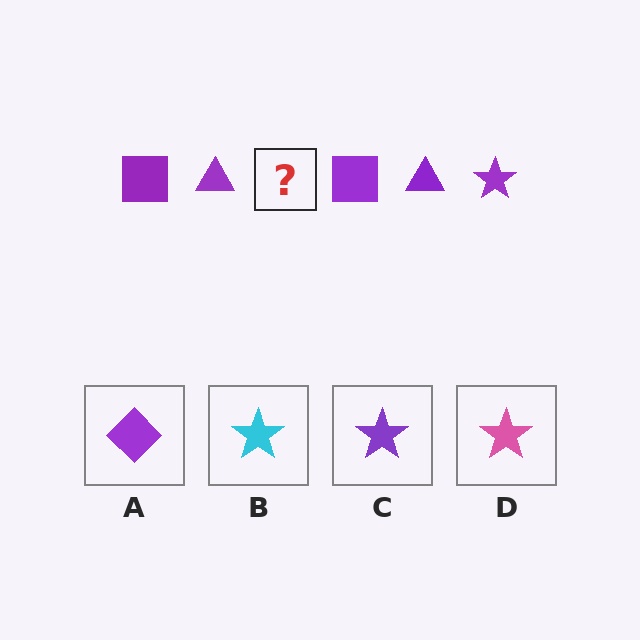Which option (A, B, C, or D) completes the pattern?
C.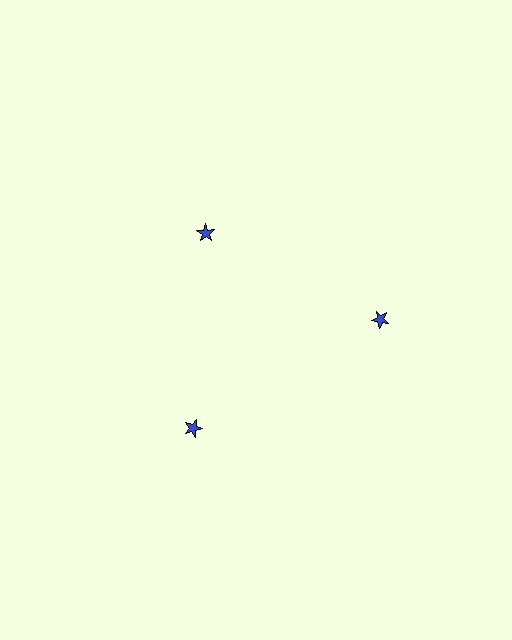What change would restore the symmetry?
The symmetry would be restored by moving it outward, back onto the ring so that all 3 stars sit at equal angles and equal distance from the center.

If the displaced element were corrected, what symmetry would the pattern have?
It would have 3-fold rotational symmetry — the pattern would map onto itself every 120 degrees.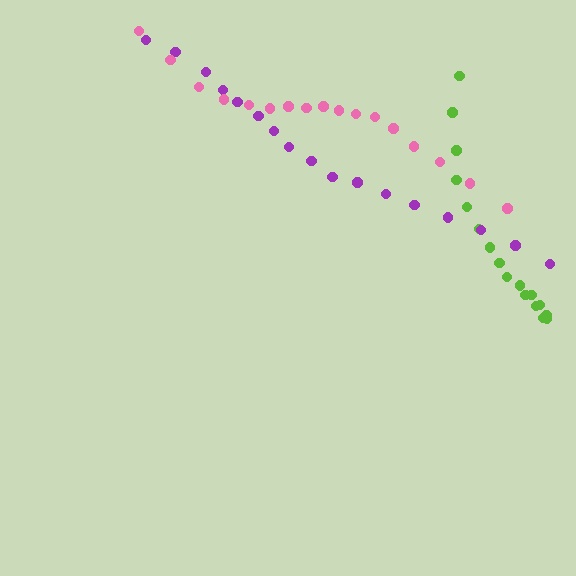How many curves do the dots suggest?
There are 3 distinct paths.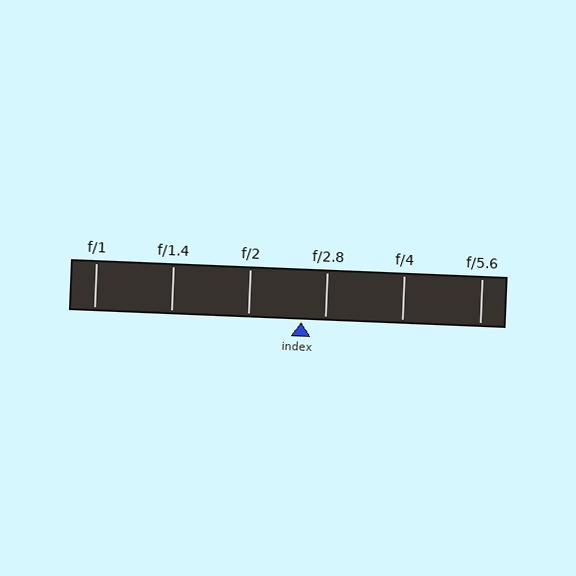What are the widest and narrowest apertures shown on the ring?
The widest aperture shown is f/1 and the narrowest is f/5.6.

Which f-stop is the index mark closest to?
The index mark is closest to f/2.8.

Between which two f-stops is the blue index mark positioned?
The index mark is between f/2 and f/2.8.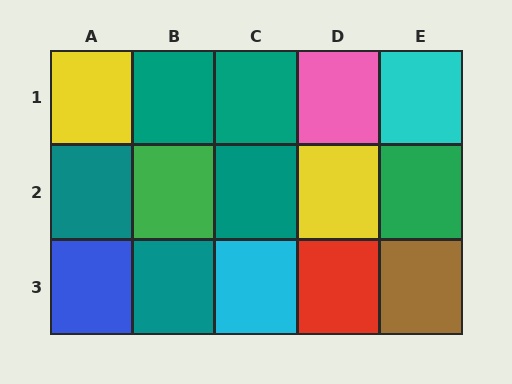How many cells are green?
2 cells are green.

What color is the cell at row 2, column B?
Green.